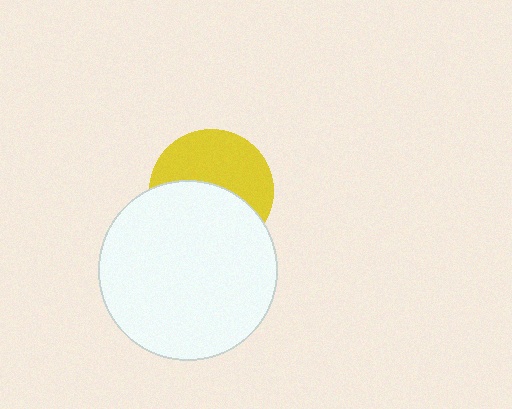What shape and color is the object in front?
The object in front is a white circle.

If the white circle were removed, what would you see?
You would see the complete yellow circle.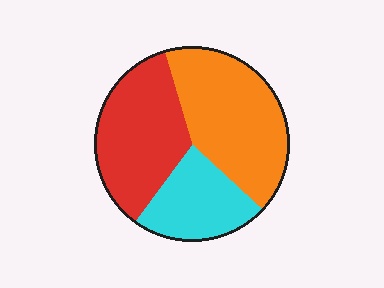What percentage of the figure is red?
Red takes up about three eighths (3/8) of the figure.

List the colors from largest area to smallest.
From largest to smallest: orange, red, cyan.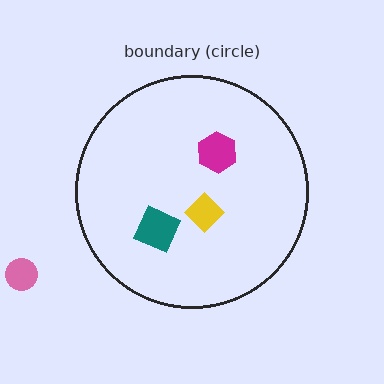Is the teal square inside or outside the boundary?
Inside.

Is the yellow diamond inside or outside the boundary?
Inside.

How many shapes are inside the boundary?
3 inside, 1 outside.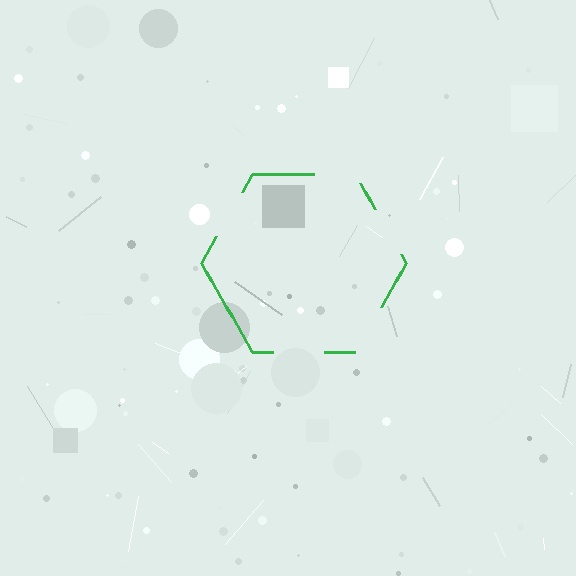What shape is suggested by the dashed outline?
The dashed outline suggests a hexagon.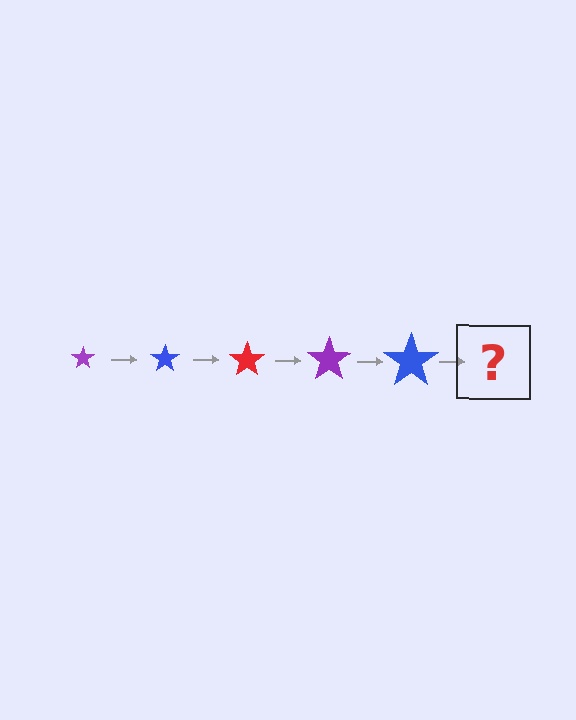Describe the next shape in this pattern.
It should be a red star, larger than the previous one.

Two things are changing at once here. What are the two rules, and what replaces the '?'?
The two rules are that the star grows larger each step and the color cycles through purple, blue, and red. The '?' should be a red star, larger than the previous one.